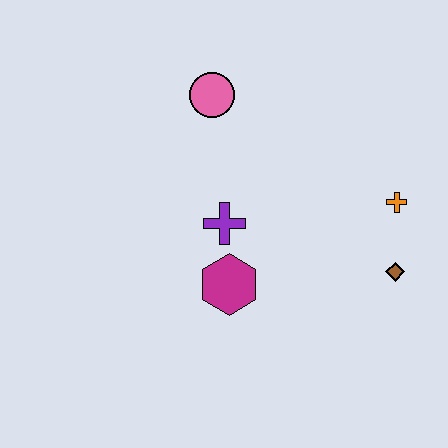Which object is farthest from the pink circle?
The brown diamond is farthest from the pink circle.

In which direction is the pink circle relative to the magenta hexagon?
The pink circle is above the magenta hexagon.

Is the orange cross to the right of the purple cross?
Yes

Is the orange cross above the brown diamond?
Yes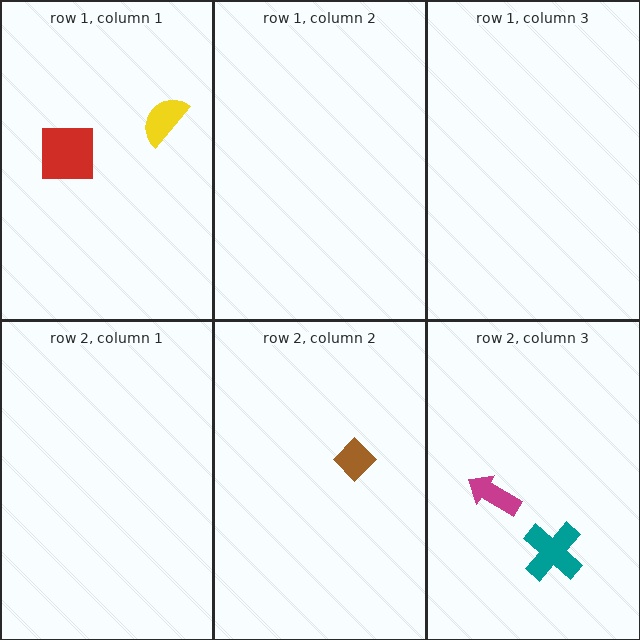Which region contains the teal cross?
The row 2, column 3 region.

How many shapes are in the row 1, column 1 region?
2.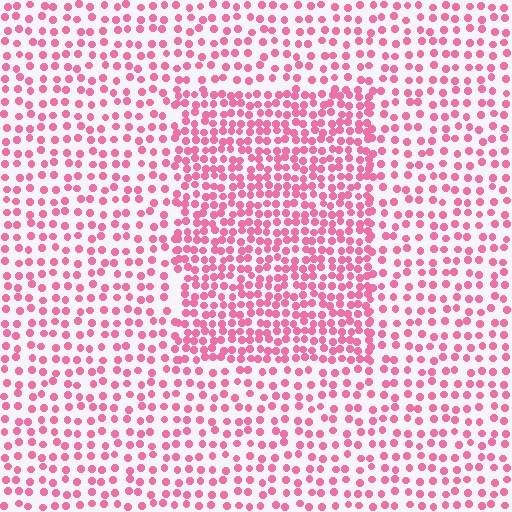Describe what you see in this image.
The image contains small pink elements arranged at two different densities. A rectangle-shaped region is visible where the elements are more densely packed than the surrounding area.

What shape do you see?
I see a rectangle.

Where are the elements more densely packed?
The elements are more densely packed inside the rectangle boundary.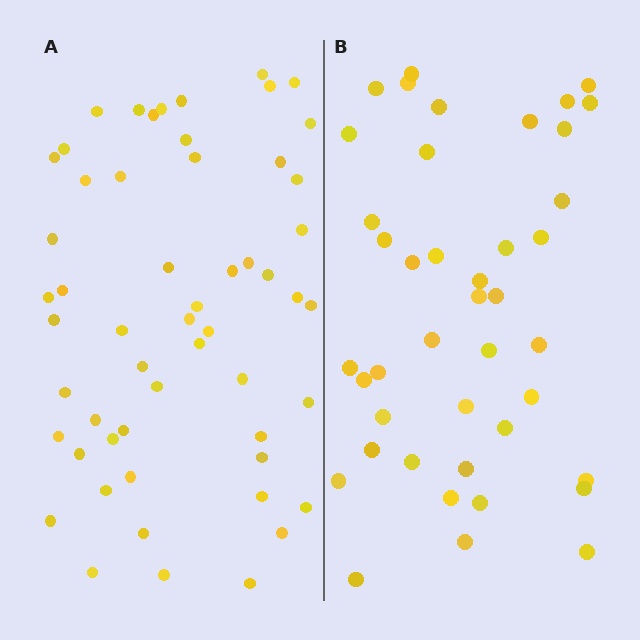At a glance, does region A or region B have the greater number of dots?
Region A (the left region) has more dots.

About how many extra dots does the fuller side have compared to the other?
Region A has approximately 15 more dots than region B.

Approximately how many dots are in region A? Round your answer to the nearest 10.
About 60 dots. (The exact count is 55, which rounds to 60.)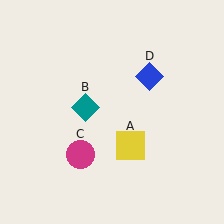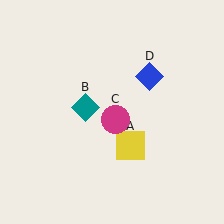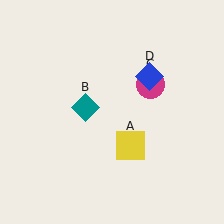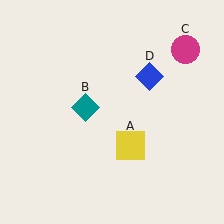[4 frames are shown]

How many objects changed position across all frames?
1 object changed position: magenta circle (object C).